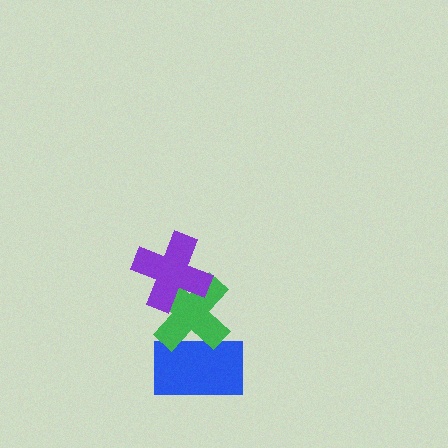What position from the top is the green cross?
The green cross is 2nd from the top.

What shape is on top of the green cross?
The purple cross is on top of the green cross.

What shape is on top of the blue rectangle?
The green cross is on top of the blue rectangle.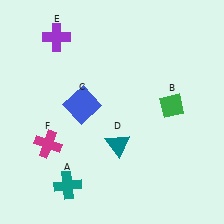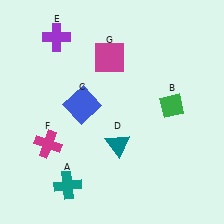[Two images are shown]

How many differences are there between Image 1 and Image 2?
There is 1 difference between the two images.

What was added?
A magenta square (G) was added in Image 2.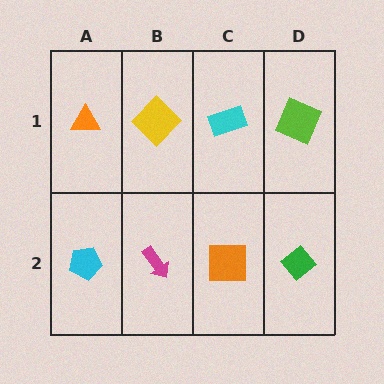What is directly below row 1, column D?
A green diamond.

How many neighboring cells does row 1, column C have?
3.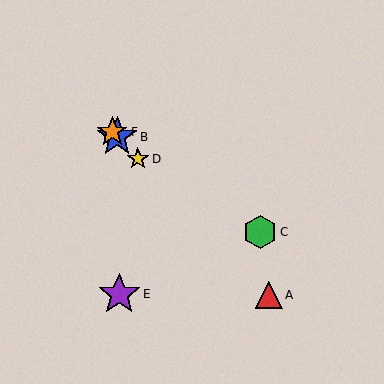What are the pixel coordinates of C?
Object C is at (260, 232).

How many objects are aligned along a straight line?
4 objects (A, B, D, F) are aligned along a straight line.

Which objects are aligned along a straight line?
Objects A, B, D, F are aligned along a straight line.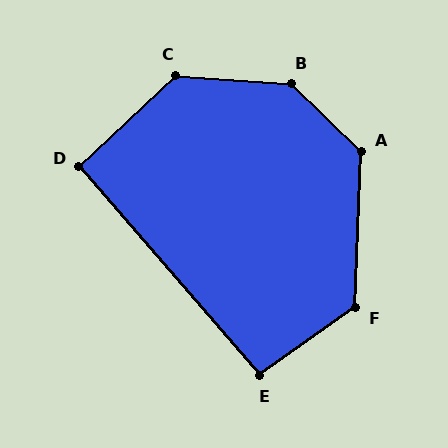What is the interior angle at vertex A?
Approximately 132 degrees (obtuse).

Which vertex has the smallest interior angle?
D, at approximately 93 degrees.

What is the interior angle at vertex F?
Approximately 128 degrees (obtuse).